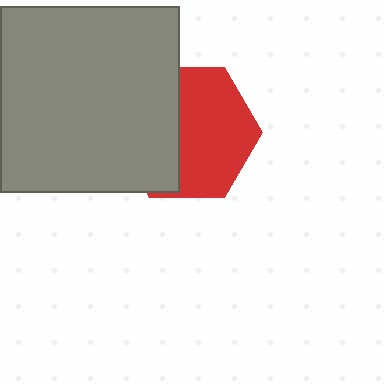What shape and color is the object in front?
The object in front is a gray rectangle.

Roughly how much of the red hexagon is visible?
About half of it is visible (roughly 58%).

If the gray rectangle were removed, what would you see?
You would see the complete red hexagon.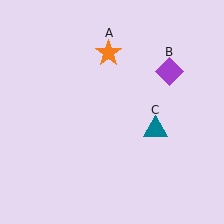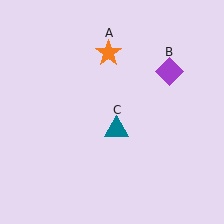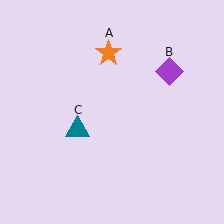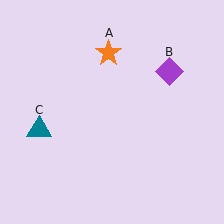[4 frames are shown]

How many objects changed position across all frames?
1 object changed position: teal triangle (object C).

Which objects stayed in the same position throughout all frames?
Orange star (object A) and purple diamond (object B) remained stationary.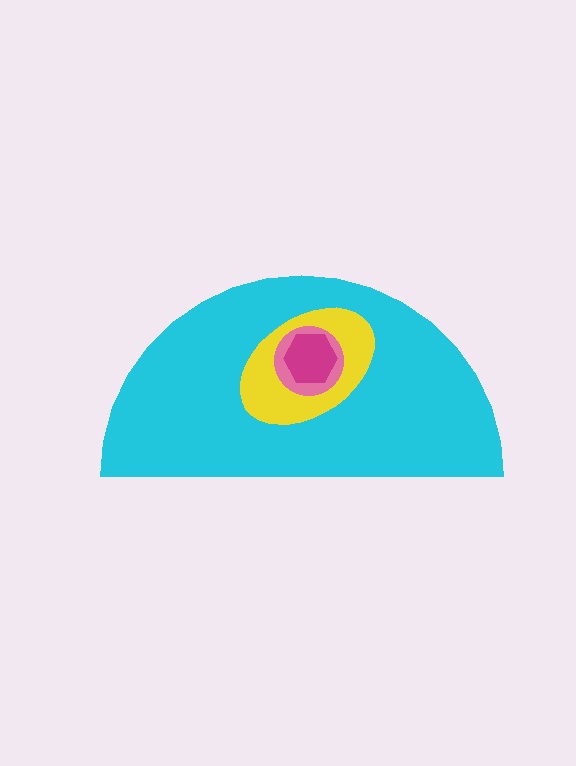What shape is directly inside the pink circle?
The magenta hexagon.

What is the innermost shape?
The magenta hexagon.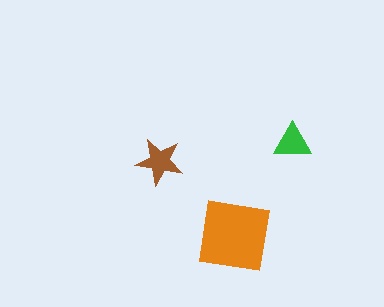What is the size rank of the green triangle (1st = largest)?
3rd.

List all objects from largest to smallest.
The orange square, the brown star, the green triangle.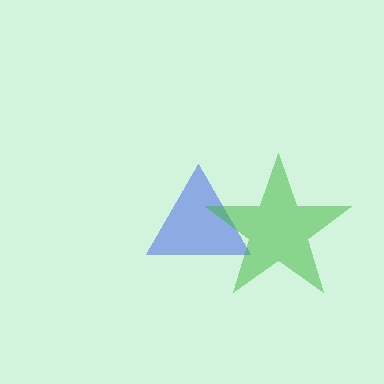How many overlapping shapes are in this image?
There are 2 overlapping shapes in the image.